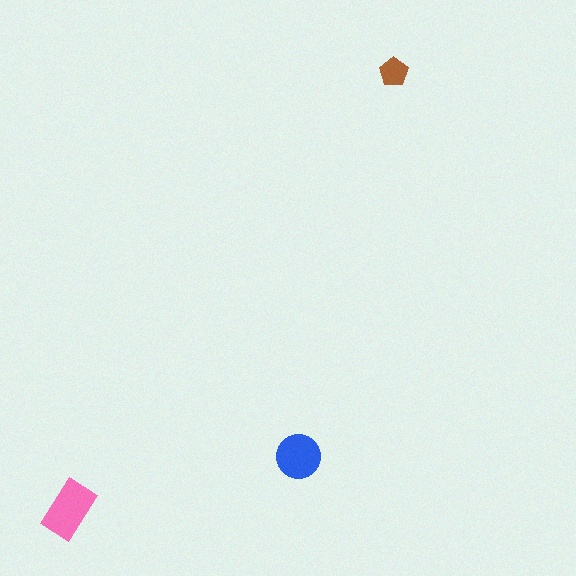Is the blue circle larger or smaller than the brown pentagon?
Larger.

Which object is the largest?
The pink rectangle.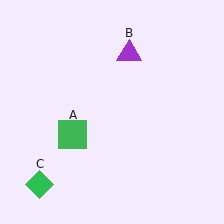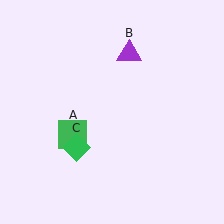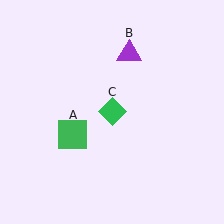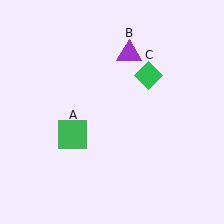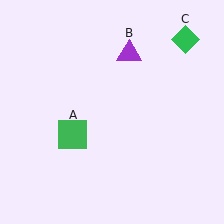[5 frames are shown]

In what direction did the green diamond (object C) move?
The green diamond (object C) moved up and to the right.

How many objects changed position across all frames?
1 object changed position: green diamond (object C).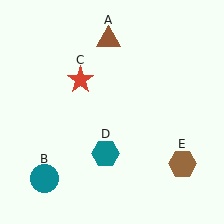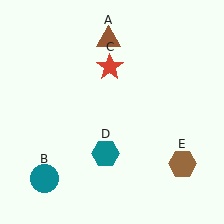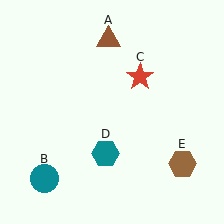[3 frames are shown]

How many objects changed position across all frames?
1 object changed position: red star (object C).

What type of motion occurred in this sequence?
The red star (object C) rotated clockwise around the center of the scene.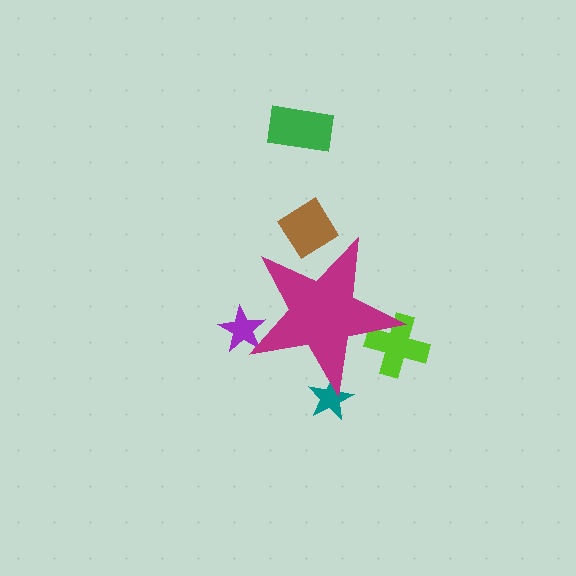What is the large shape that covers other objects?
A magenta star.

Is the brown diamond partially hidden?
Yes, the brown diamond is partially hidden behind the magenta star.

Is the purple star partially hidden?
Yes, the purple star is partially hidden behind the magenta star.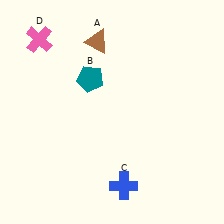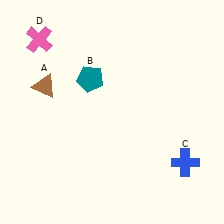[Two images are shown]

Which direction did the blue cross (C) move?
The blue cross (C) moved right.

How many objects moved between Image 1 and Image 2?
2 objects moved between the two images.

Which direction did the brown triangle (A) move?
The brown triangle (A) moved left.